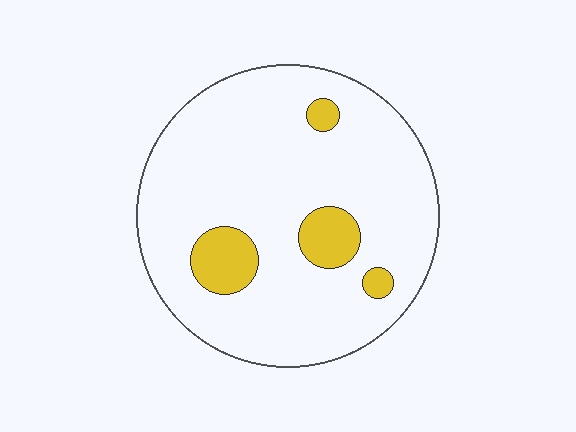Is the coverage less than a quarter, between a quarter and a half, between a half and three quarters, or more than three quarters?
Less than a quarter.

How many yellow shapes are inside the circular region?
4.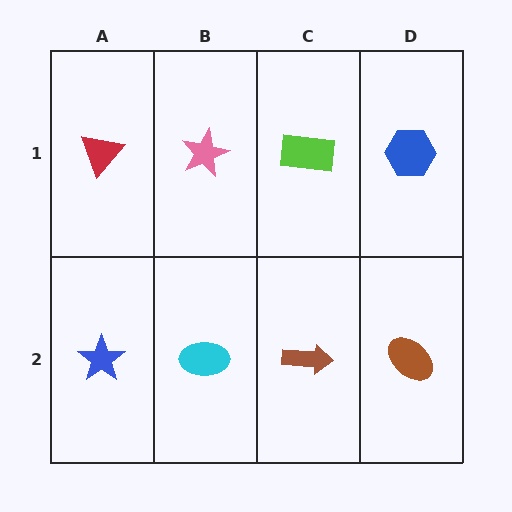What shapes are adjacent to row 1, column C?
A brown arrow (row 2, column C), a pink star (row 1, column B), a blue hexagon (row 1, column D).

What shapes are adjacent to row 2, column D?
A blue hexagon (row 1, column D), a brown arrow (row 2, column C).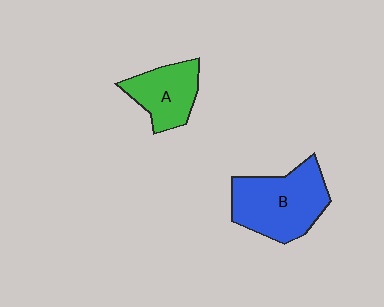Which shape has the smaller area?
Shape A (green).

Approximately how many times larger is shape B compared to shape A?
Approximately 1.6 times.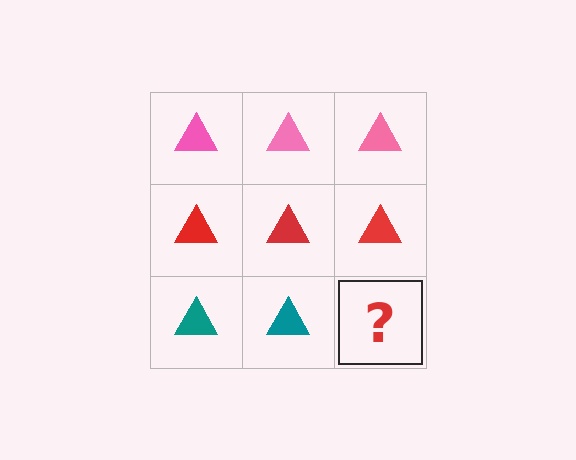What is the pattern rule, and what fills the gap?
The rule is that each row has a consistent color. The gap should be filled with a teal triangle.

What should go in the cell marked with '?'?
The missing cell should contain a teal triangle.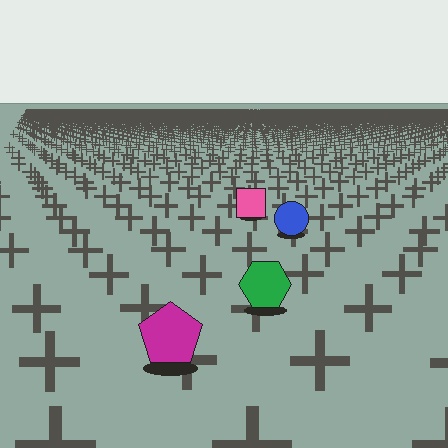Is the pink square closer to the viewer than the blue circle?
No. The blue circle is closer — you can tell from the texture gradient: the ground texture is coarser near it.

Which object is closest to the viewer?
The magenta pentagon is closest. The texture marks near it are larger and more spread out.